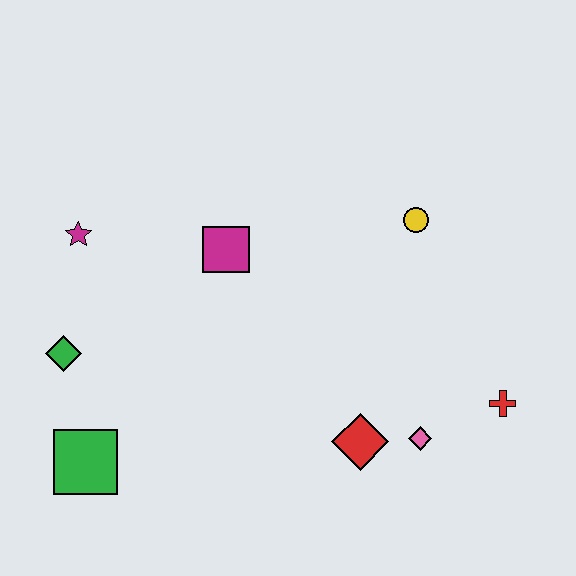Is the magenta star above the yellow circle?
No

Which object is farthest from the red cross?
The magenta star is farthest from the red cross.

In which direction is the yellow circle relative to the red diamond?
The yellow circle is above the red diamond.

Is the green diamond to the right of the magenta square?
No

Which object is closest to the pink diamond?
The red diamond is closest to the pink diamond.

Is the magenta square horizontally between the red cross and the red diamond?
No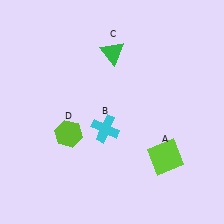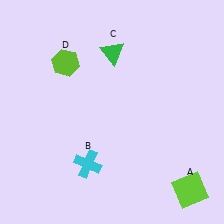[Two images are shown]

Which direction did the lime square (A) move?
The lime square (A) moved down.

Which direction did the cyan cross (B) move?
The cyan cross (B) moved down.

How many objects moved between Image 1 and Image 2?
3 objects moved between the two images.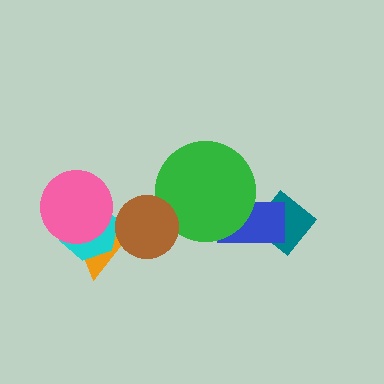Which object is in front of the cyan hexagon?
The pink circle is in front of the cyan hexagon.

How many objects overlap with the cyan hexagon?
2 objects overlap with the cyan hexagon.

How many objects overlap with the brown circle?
2 objects overlap with the brown circle.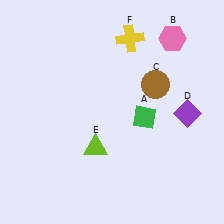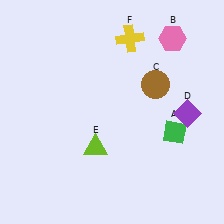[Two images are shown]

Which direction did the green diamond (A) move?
The green diamond (A) moved right.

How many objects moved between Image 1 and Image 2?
1 object moved between the two images.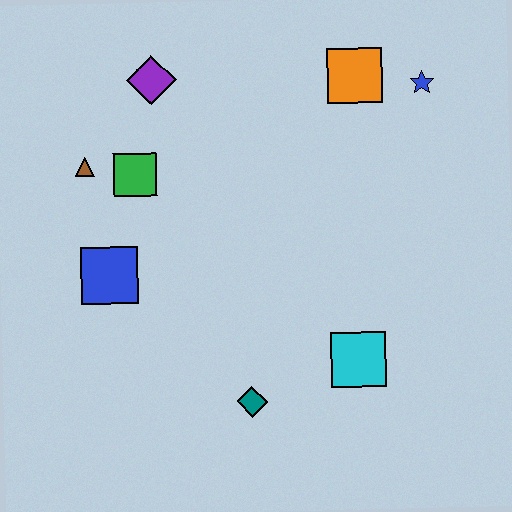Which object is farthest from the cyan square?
The purple diamond is farthest from the cyan square.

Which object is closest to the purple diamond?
The green square is closest to the purple diamond.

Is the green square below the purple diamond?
Yes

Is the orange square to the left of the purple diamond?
No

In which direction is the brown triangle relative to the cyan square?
The brown triangle is to the left of the cyan square.